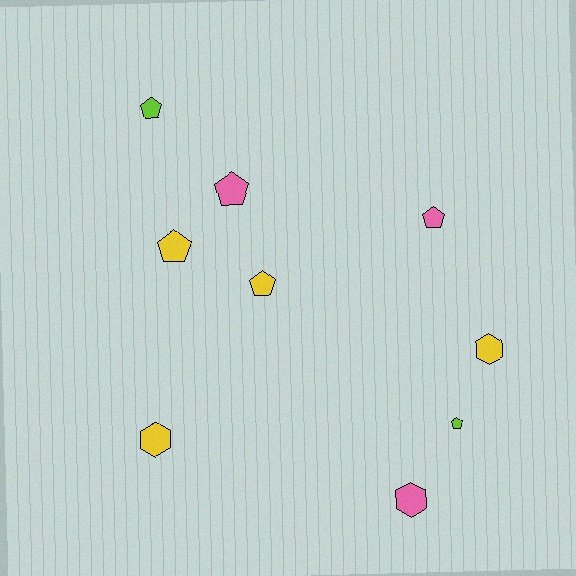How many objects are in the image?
There are 9 objects.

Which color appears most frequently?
Yellow, with 4 objects.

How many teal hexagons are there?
There are no teal hexagons.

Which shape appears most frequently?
Pentagon, with 6 objects.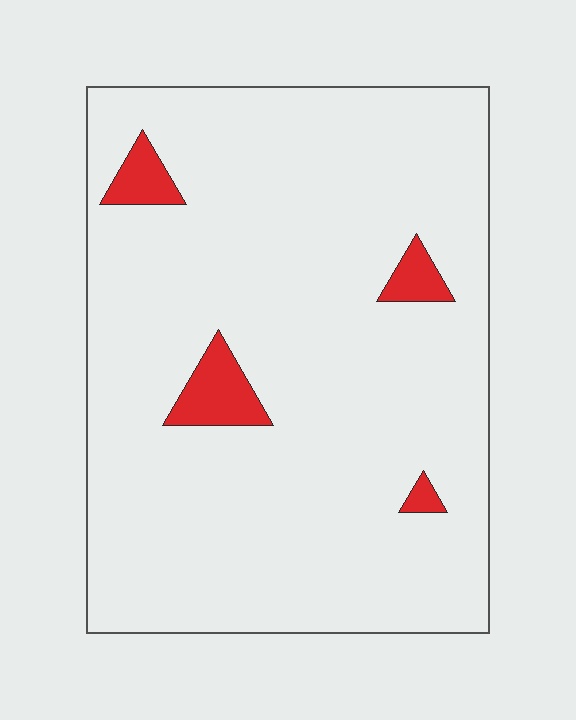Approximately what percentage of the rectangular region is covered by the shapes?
Approximately 5%.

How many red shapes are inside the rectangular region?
4.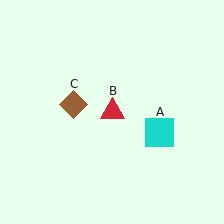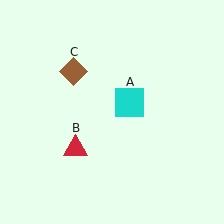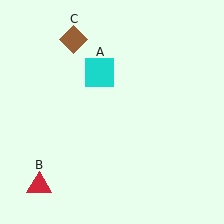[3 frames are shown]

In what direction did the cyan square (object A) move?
The cyan square (object A) moved up and to the left.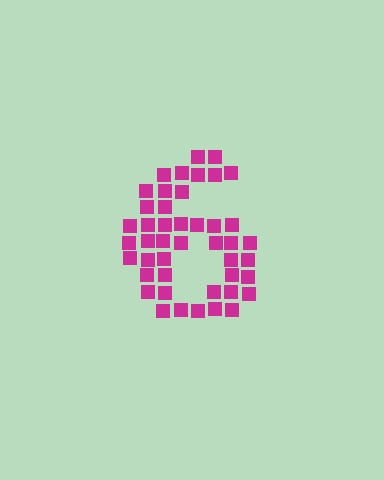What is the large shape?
The large shape is the digit 6.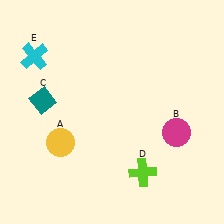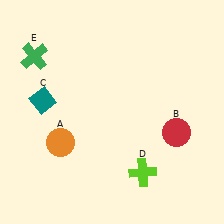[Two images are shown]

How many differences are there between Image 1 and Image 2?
There are 3 differences between the two images.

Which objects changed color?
A changed from yellow to orange. B changed from magenta to red. E changed from cyan to green.